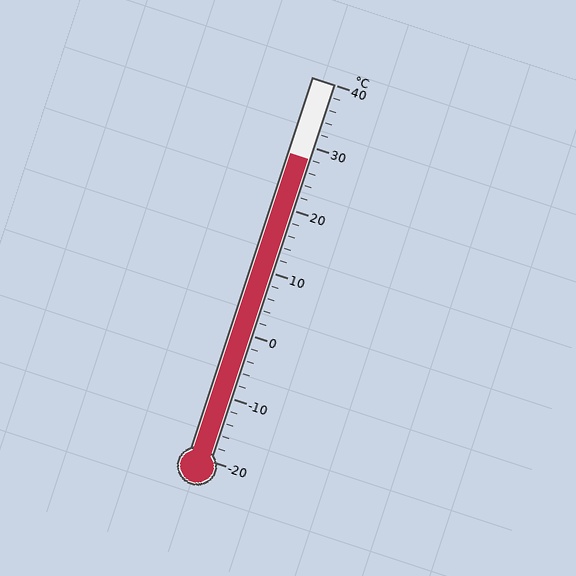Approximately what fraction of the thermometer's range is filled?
The thermometer is filled to approximately 80% of its range.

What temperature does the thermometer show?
The thermometer shows approximately 28°C.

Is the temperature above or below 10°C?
The temperature is above 10°C.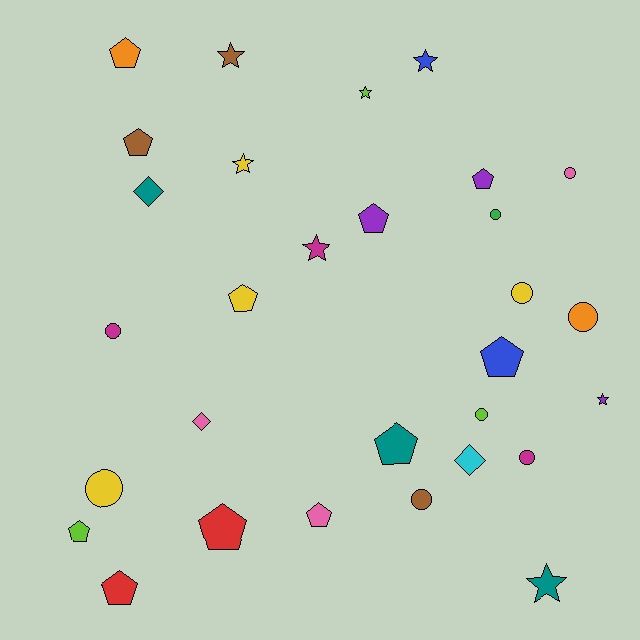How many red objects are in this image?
There are 2 red objects.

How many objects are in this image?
There are 30 objects.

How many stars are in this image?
There are 7 stars.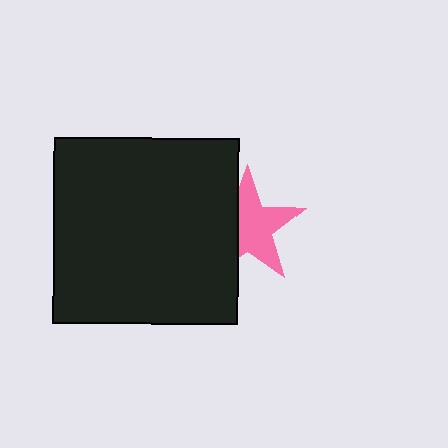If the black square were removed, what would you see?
You would see the complete pink star.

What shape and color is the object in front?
The object in front is a black square.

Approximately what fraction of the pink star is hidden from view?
Roughly 37% of the pink star is hidden behind the black square.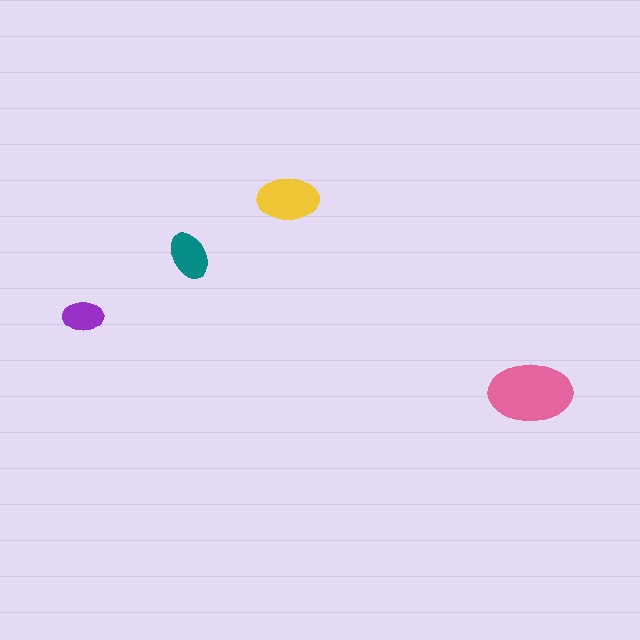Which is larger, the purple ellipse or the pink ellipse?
The pink one.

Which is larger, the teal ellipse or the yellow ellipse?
The yellow one.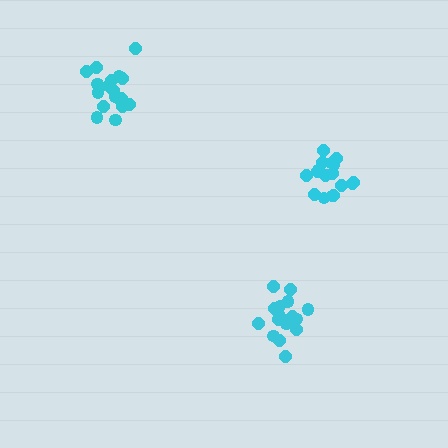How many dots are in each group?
Group 1: 18 dots, Group 2: 17 dots, Group 3: 19 dots (54 total).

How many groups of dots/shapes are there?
There are 3 groups.